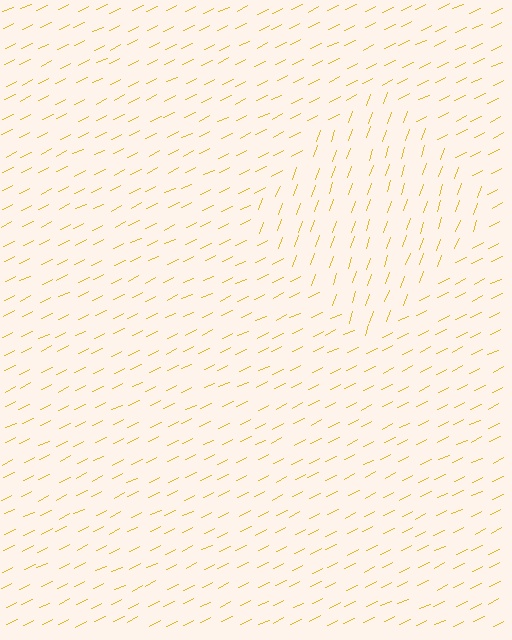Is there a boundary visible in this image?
Yes, there is a texture boundary formed by a change in line orientation.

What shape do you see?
I see a diamond.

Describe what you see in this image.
The image is filled with small yellow line segments. A diamond region in the image has lines oriented differently from the surrounding lines, creating a visible texture boundary.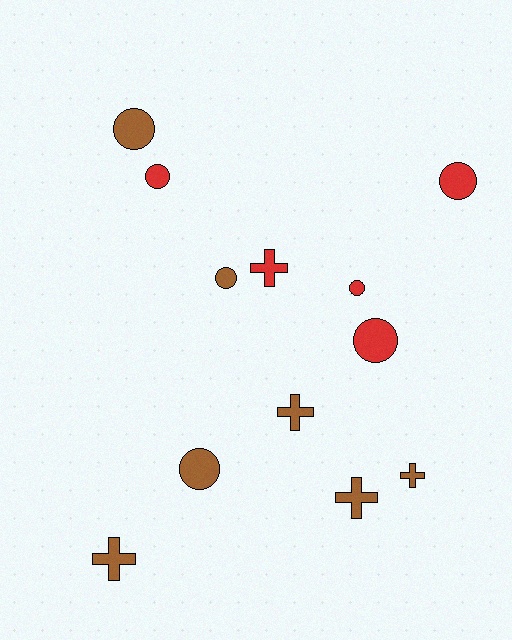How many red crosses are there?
There is 1 red cross.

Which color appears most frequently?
Brown, with 7 objects.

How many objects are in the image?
There are 12 objects.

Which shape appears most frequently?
Circle, with 7 objects.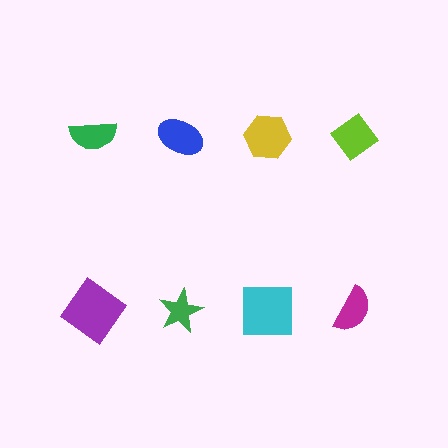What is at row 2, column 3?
A cyan square.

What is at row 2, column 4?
A magenta semicircle.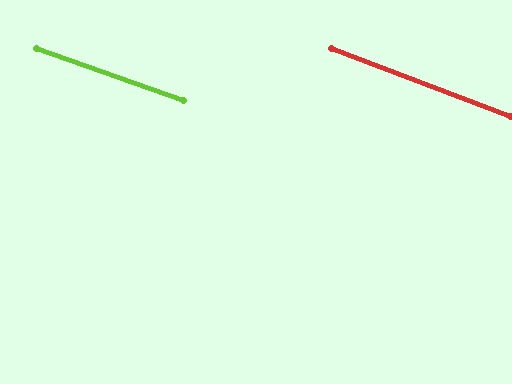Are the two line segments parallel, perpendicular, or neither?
Parallel — their directions differ by only 1.3°.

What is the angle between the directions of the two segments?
Approximately 1 degree.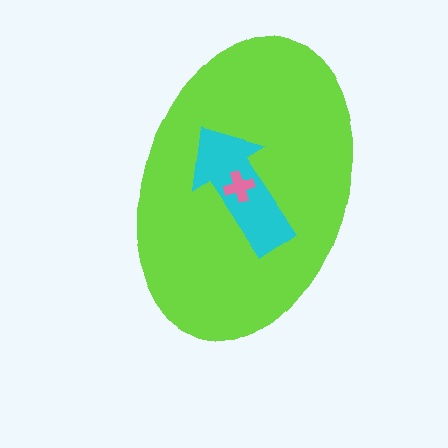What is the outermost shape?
The lime ellipse.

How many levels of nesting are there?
3.